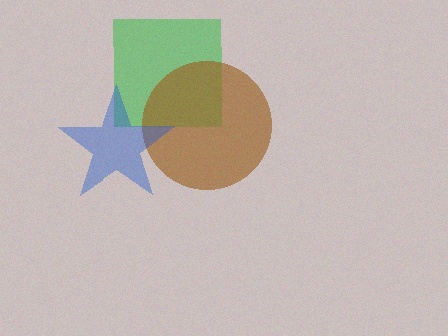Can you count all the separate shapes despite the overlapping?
Yes, there are 3 separate shapes.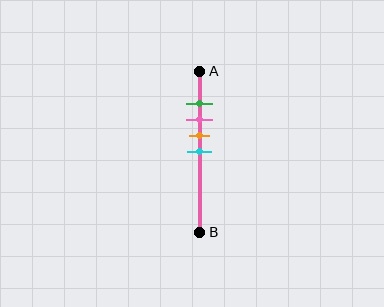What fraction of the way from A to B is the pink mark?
The pink mark is approximately 30% (0.3) of the way from A to B.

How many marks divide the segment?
There are 4 marks dividing the segment.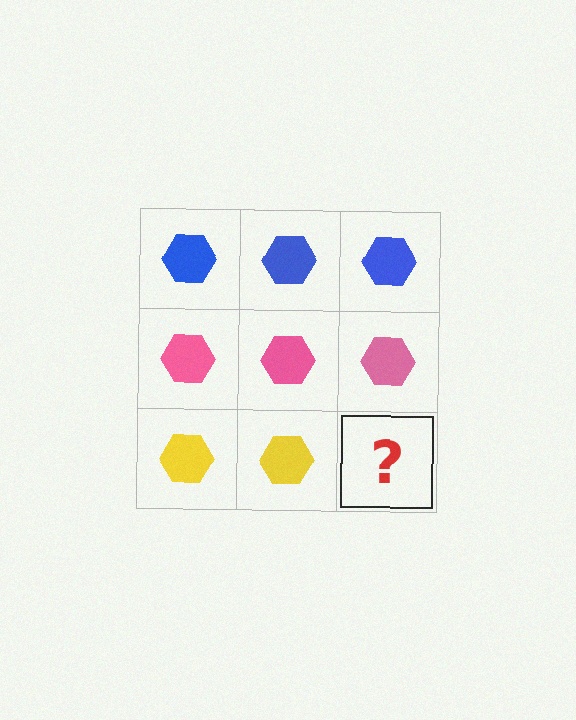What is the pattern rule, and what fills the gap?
The rule is that each row has a consistent color. The gap should be filled with a yellow hexagon.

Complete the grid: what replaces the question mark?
The question mark should be replaced with a yellow hexagon.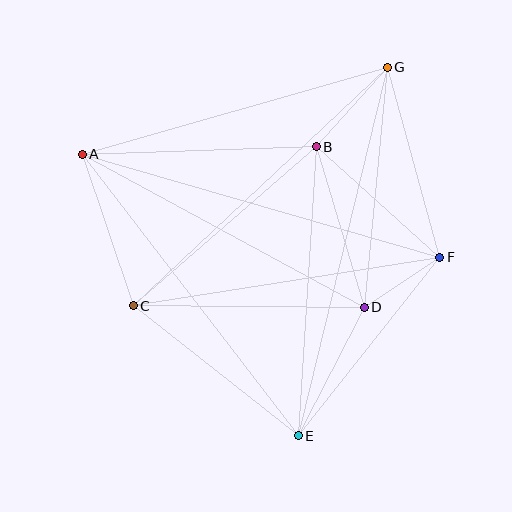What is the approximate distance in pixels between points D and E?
The distance between D and E is approximately 145 pixels.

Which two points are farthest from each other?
Points E and G are farthest from each other.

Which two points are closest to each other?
Points D and F are closest to each other.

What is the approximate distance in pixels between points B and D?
The distance between B and D is approximately 167 pixels.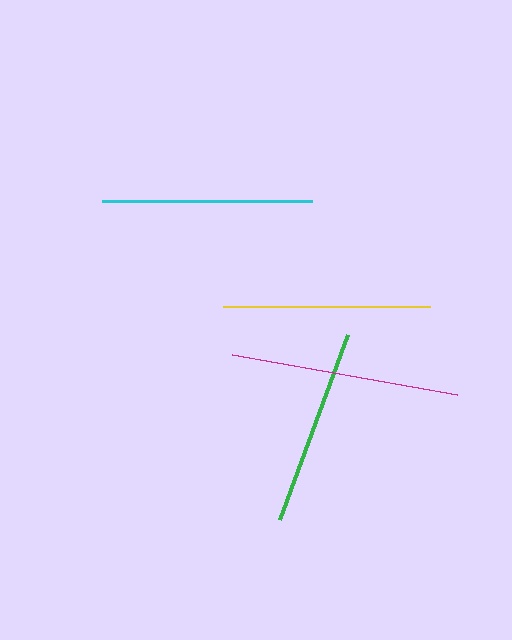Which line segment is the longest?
The magenta line is the longest at approximately 228 pixels.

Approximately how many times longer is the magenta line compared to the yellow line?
The magenta line is approximately 1.1 times the length of the yellow line.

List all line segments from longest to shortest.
From longest to shortest: magenta, cyan, yellow, green.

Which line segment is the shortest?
The green line is the shortest at approximately 198 pixels.